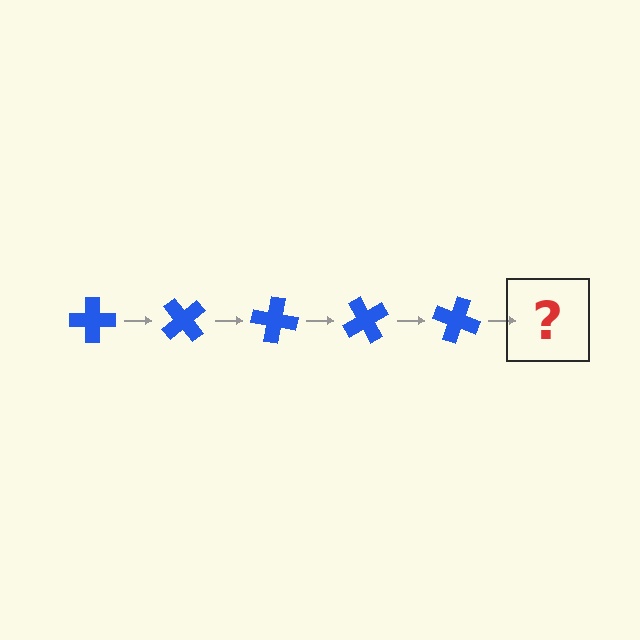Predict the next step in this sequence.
The next step is a blue cross rotated 250 degrees.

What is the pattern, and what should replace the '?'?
The pattern is that the cross rotates 50 degrees each step. The '?' should be a blue cross rotated 250 degrees.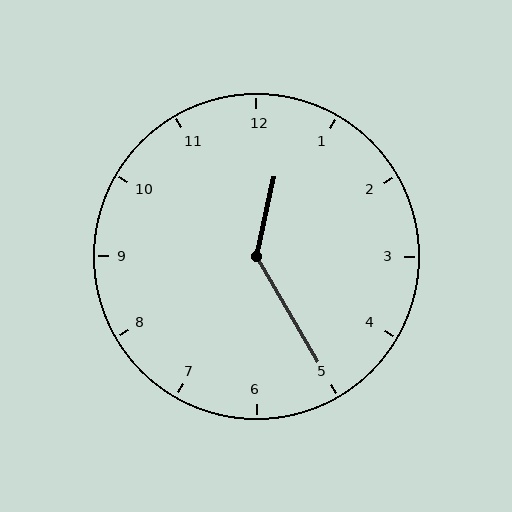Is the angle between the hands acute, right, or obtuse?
It is obtuse.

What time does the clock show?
12:25.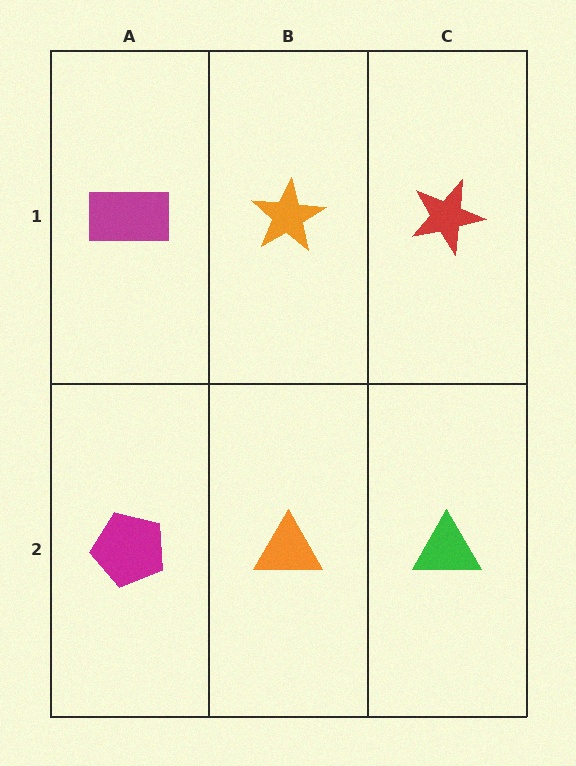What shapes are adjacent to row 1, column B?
An orange triangle (row 2, column B), a magenta rectangle (row 1, column A), a red star (row 1, column C).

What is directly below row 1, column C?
A green triangle.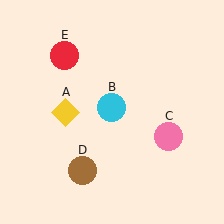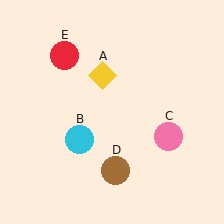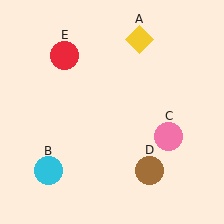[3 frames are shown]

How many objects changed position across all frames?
3 objects changed position: yellow diamond (object A), cyan circle (object B), brown circle (object D).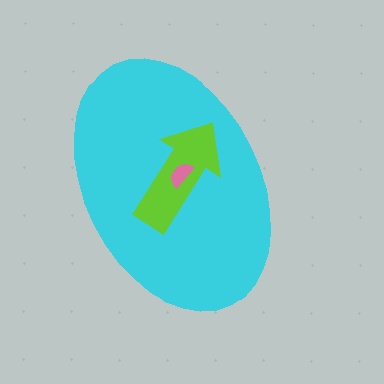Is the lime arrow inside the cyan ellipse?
Yes.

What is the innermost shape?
The pink semicircle.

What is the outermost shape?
The cyan ellipse.